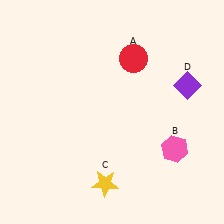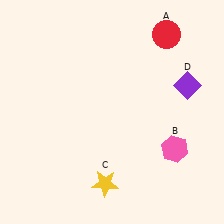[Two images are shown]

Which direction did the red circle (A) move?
The red circle (A) moved right.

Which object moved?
The red circle (A) moved right.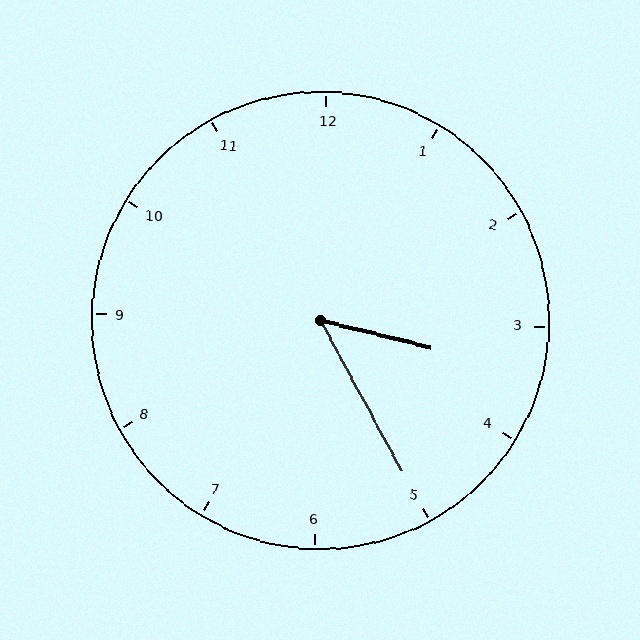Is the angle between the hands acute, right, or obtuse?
It is acute.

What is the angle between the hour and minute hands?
Approximately 48 degrees.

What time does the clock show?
3:25.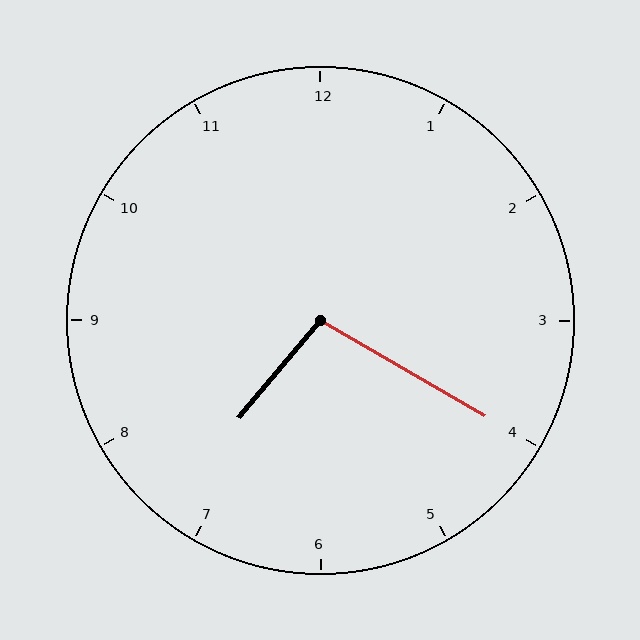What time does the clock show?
7:20.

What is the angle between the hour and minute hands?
Approximately 100 degrees.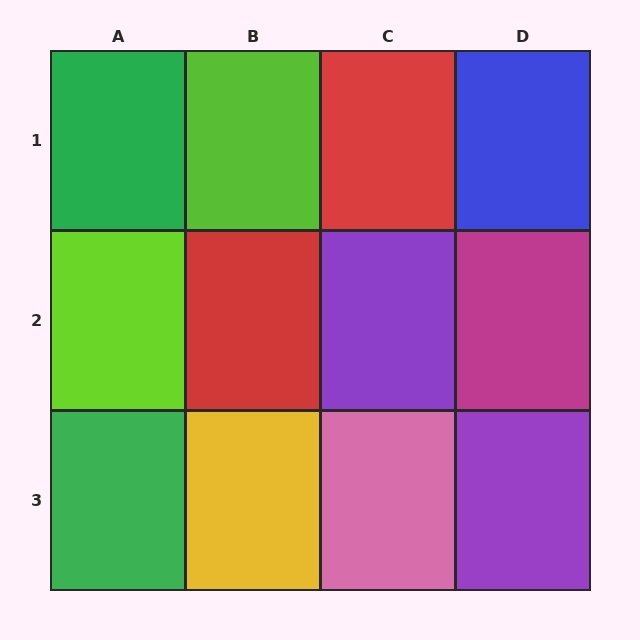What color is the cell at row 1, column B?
Lime.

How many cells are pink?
1 cell is pink.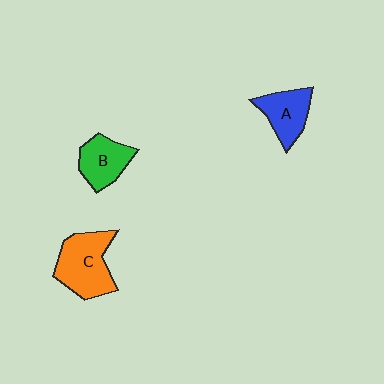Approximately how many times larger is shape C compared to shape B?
Approximately 1.5 times.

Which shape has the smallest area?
Shape A (blue).